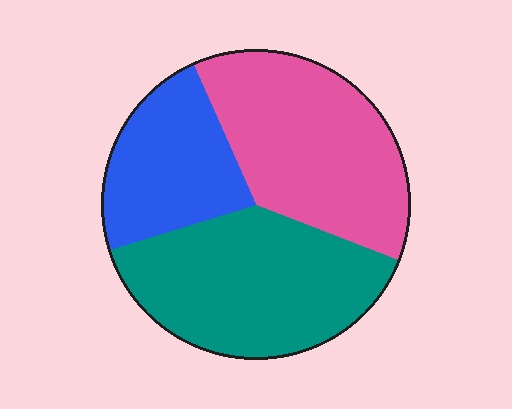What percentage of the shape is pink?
Pink takes up about three eighths (3/8) of the shape.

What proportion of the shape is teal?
Teal covers roughly 40% of the shape.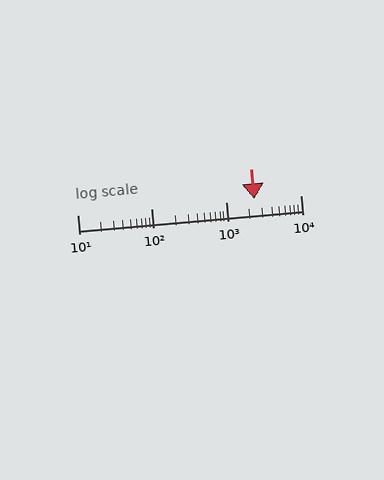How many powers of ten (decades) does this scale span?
The scale spans 3 decades, from 10 to 10000.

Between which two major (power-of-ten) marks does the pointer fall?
The pointer is between 1000 and 10000.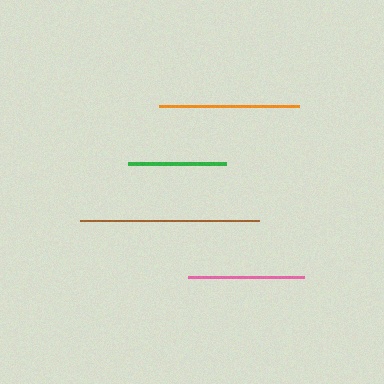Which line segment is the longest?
The brown line is the longest at approximately 180 pixels.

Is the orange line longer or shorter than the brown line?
The brown line is longer than the orange line.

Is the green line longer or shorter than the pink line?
The pink line is longer than the green line.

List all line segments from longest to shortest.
From longest to shortest: brown, orange, pink, green.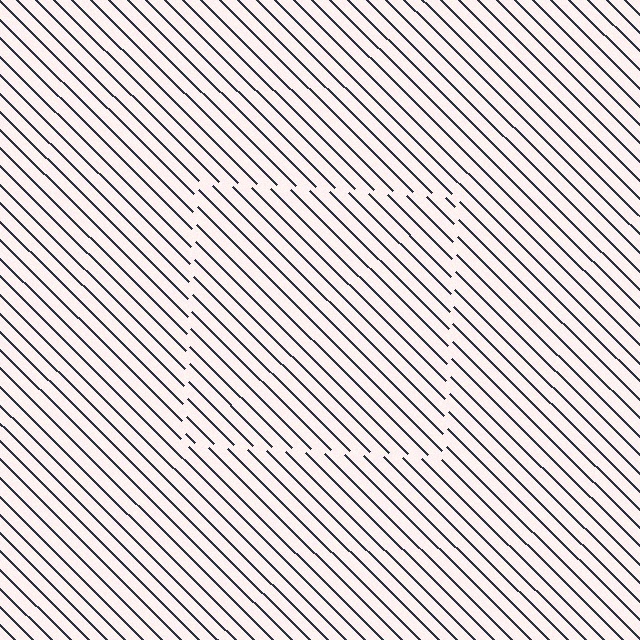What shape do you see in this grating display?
An illusory square. The interior of the shape contains the same grating, shifted by half a period — the contour is defined by the phase discontinuity where line-ends from the inner and outer gratings abut.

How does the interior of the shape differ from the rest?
The interior of the shape contains the same grating, shifted by half a period — the contour is defined by the phase discontinuity where line-ends from the inner and outer gratings abut.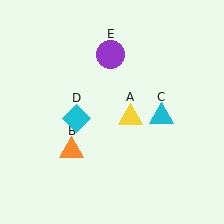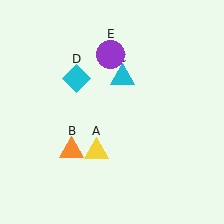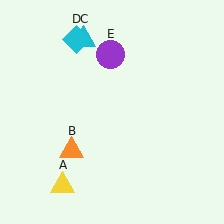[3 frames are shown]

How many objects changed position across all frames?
3 objects changed position: yellow triangle (object A), cyan triangle (object C), cyan diamond (object D).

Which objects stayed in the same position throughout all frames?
Orange triangle (object B) and purple circle (object E) remained stationary.